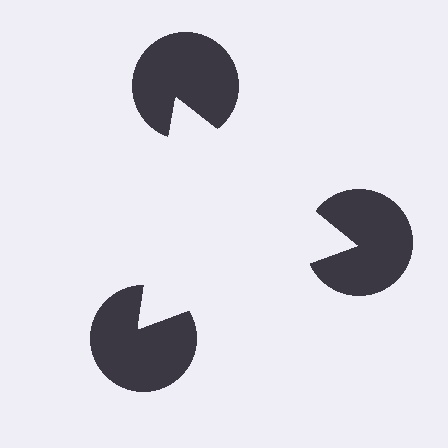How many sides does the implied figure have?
3 sides.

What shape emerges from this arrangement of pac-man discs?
An illusory triangle — its edges are inferred from the aligned wedge cuts in the pac-man discs, not physically drawn.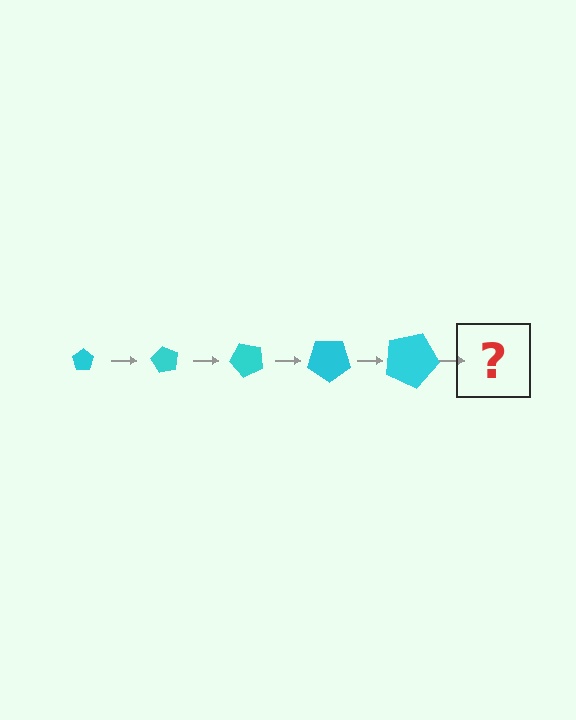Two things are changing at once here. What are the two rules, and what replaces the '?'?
The two rules are that the pentagon grows larger each step and it rotates 60 degrees each step. The '?' should be a pentagon, larger than the previous one and rotated 300 degrees from the start.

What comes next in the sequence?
The next element should be a pentagon, larger than the previous one and rotated 300 degrees from the start.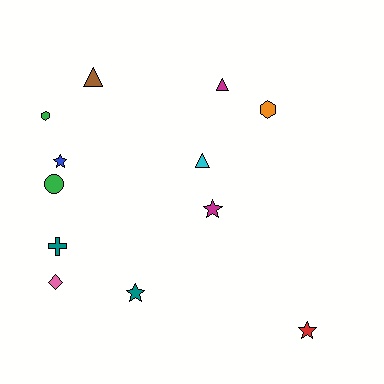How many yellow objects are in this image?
There are no yellow objects.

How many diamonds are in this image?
There is 1 diamond.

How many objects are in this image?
There are 12 objects.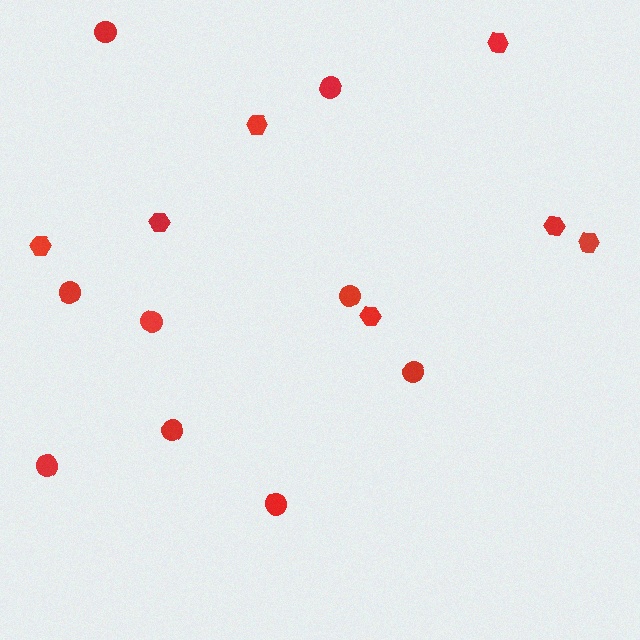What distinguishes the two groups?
There are 2 groups: one group of hexagons (7) and one group of circles (9).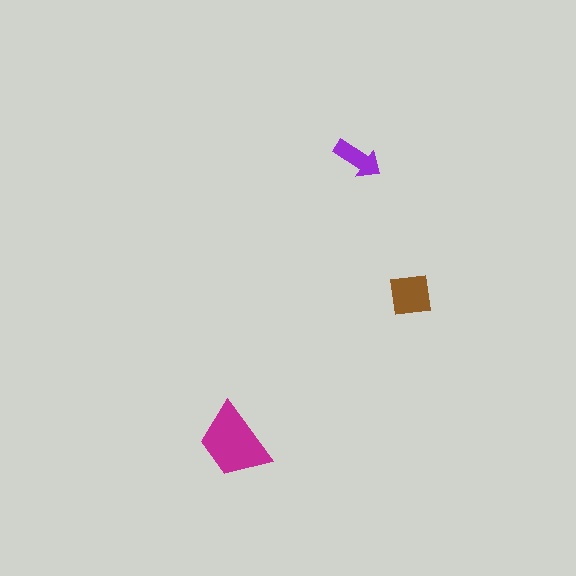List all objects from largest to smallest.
The magenta trapezoid, the brown square, the purple arrow.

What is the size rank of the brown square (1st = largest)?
2nd.